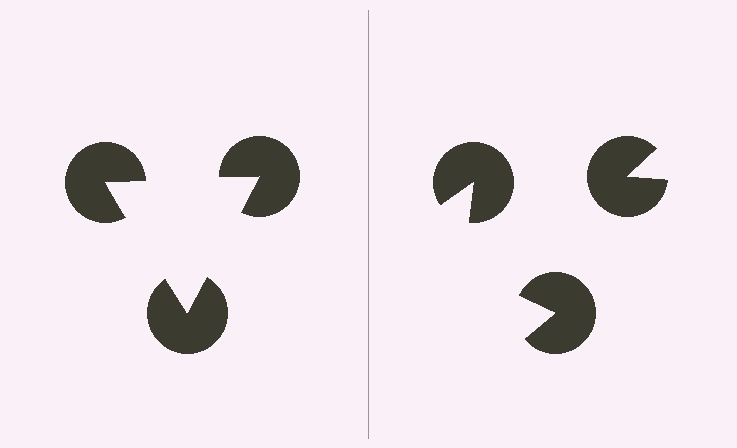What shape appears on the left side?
An illusory triangle.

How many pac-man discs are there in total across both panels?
6 — 3 on each side.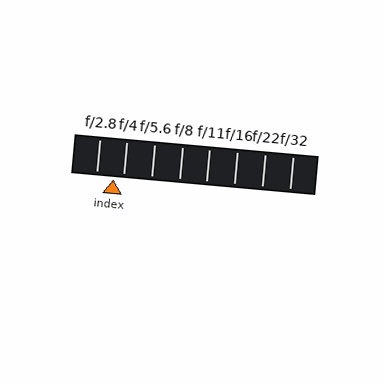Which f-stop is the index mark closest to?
The index mark is closest to f/4.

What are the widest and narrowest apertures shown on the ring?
The widest aperture shown is f/2.8 and the narrowest is f/32.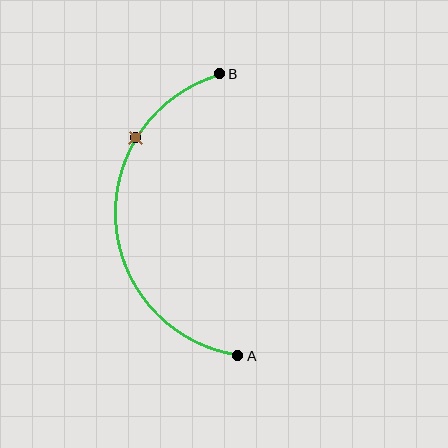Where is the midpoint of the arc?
The arc midpoint is the point on the curve farthest from the straight line joining A and B. It sits to the left of that line.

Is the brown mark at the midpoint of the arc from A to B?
No. The brown mark lies on the arc but is closer to endpoint B. The arc midpoint would be at the point on the curve equidistant along the arc from both A and B.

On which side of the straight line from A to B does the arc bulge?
The arc bulges to the left of the straight line connecting A and B.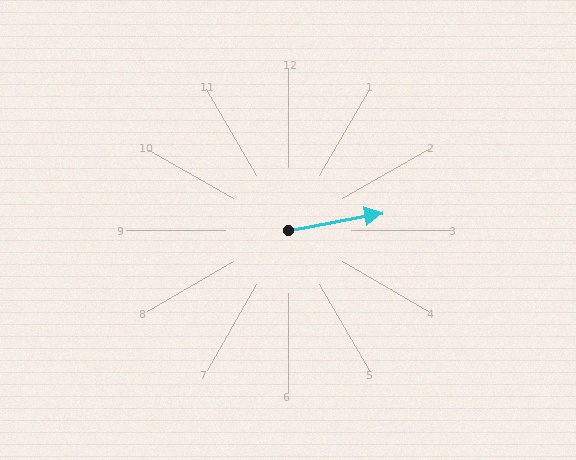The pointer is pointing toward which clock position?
Roughly 3 o'clock.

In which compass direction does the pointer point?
East.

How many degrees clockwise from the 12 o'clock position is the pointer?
Approximately 80 degrees.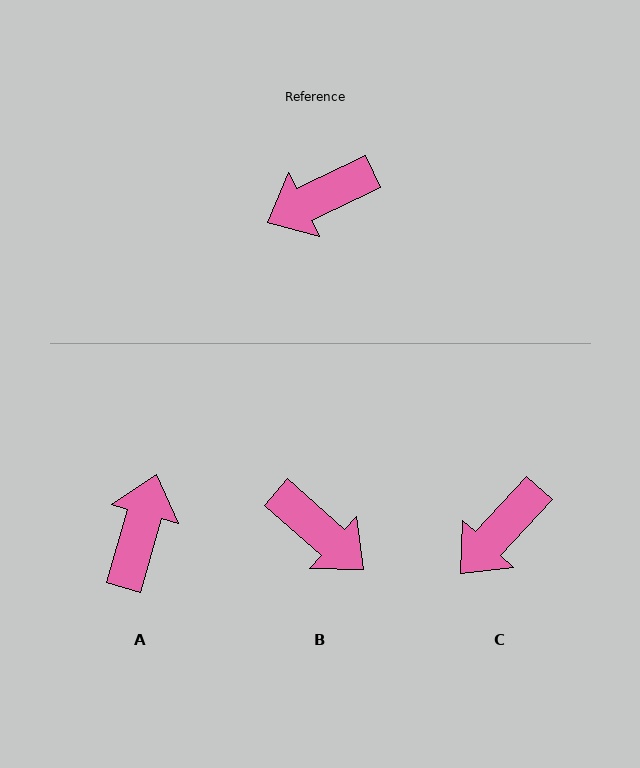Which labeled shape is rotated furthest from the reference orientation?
A, about 132 degrees away.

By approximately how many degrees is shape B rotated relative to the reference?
Approximately 113 degrees counter-clockwise.